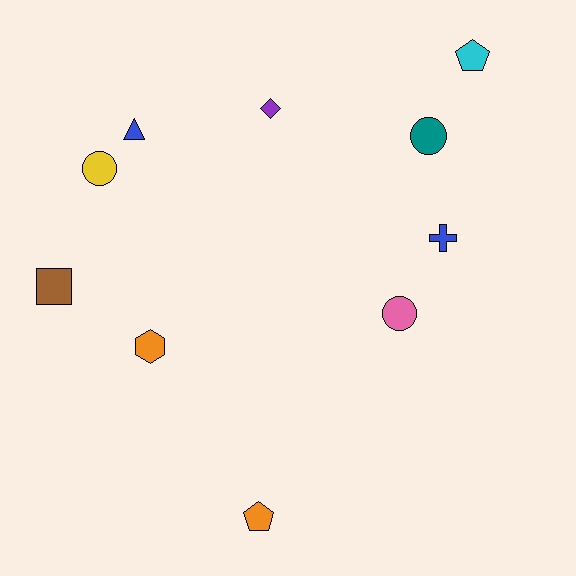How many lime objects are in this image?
There are no lime objects.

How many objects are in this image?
There are 10 objects.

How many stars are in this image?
There are no stars.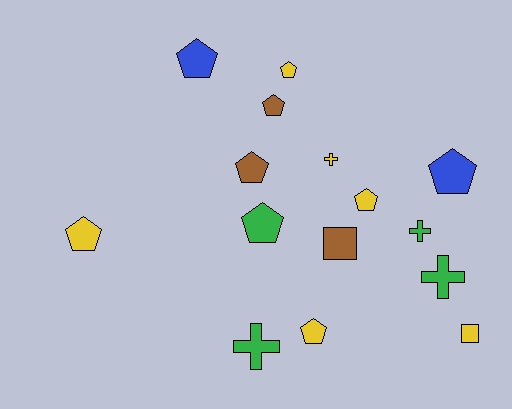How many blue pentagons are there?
There are 2 blue pentagons.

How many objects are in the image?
There are 15 objects.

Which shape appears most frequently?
Pentagon, with 9 objects.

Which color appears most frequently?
Yellow, with 6 objects.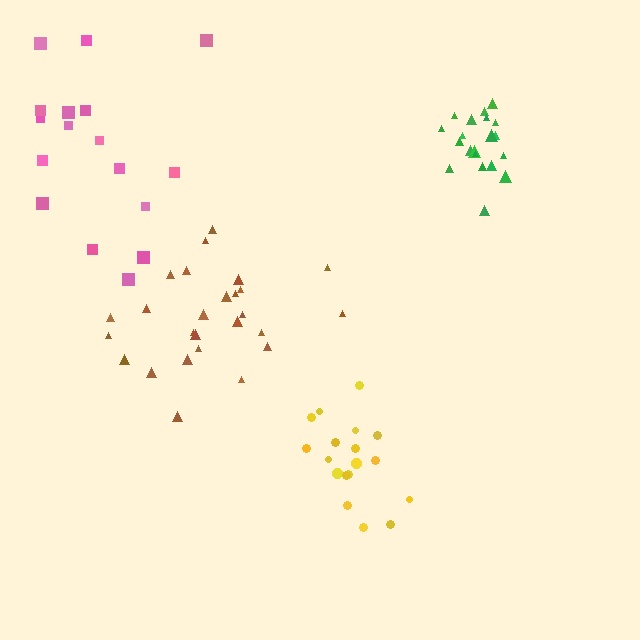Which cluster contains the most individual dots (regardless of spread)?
Brown (26).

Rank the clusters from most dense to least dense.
green, yellow, brown, pink.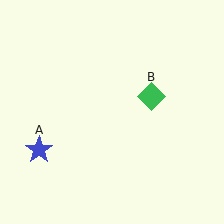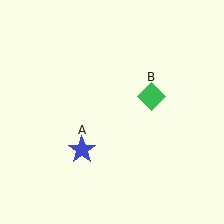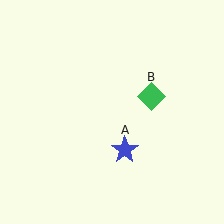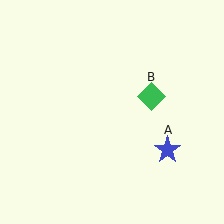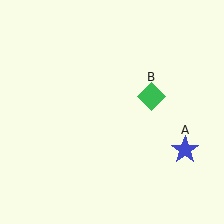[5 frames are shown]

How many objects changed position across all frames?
1 object changed position: blue star (object A).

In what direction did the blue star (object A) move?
The blue star (object A) moved right.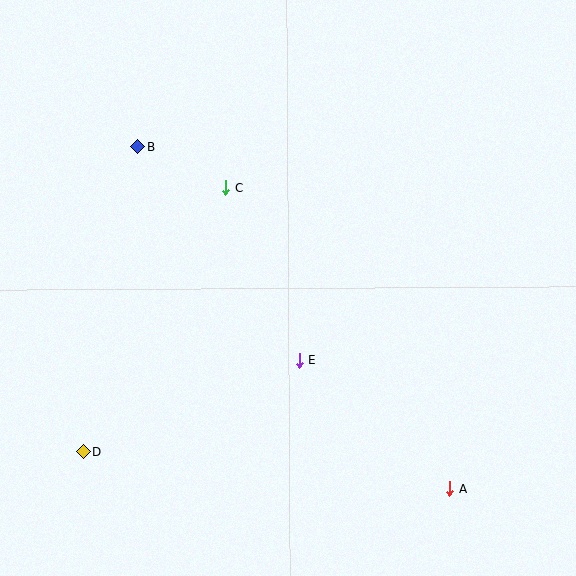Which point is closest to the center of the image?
Point E at (300, 360) is closest to the center.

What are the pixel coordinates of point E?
Point E is at (300, 360).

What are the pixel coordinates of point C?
Point C is at (226, 188).